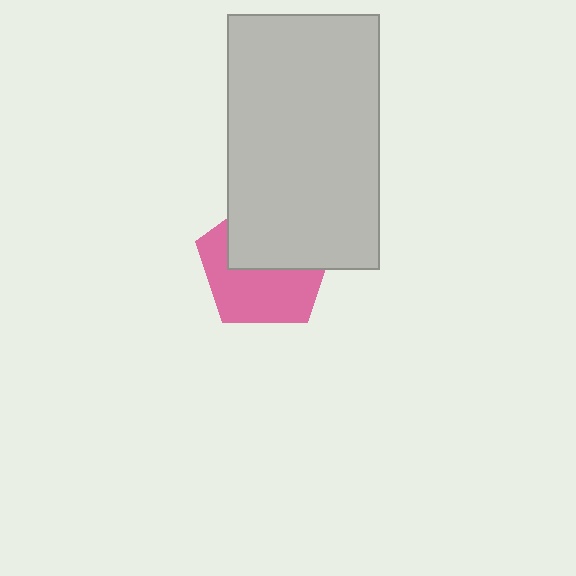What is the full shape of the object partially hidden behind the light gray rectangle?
The partially hidden object is a pink pentagon.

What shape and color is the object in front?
The object in front is a light gray rectangle.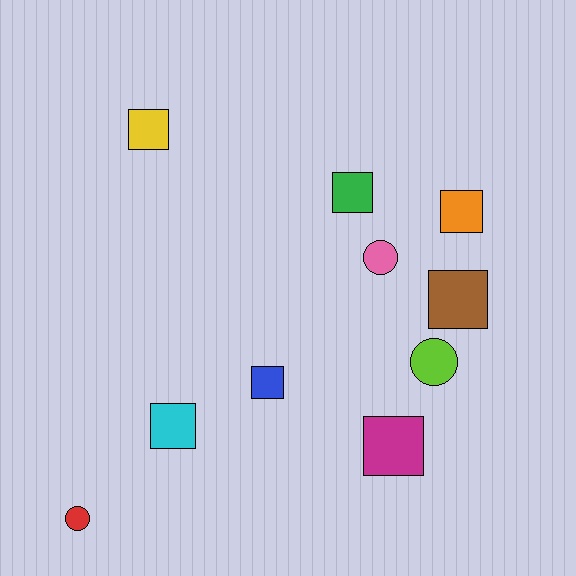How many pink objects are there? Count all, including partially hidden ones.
There is 1 pink object.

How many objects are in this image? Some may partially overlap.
There are 10 objects.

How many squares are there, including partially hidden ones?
There are 7 squares.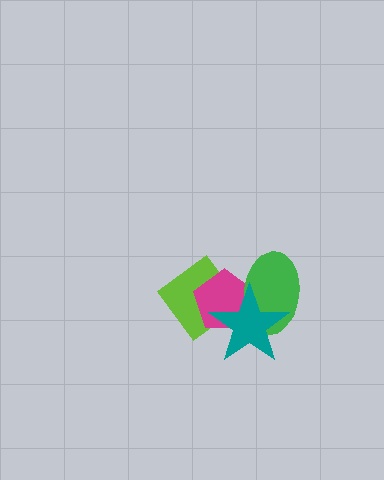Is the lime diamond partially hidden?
Yes, it is partially covered by another shape.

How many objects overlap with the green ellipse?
2 objects overlap with the green ellipse.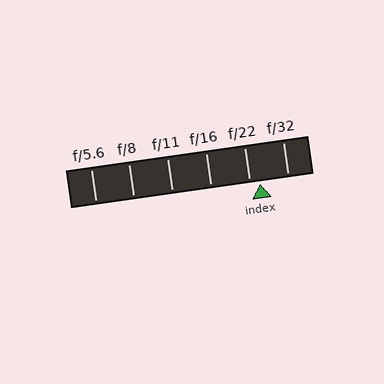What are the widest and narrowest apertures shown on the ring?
The widest aperture shown is f/5.6 and the narrowest is f/32.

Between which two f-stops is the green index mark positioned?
The index mark is between f/22 and f/32.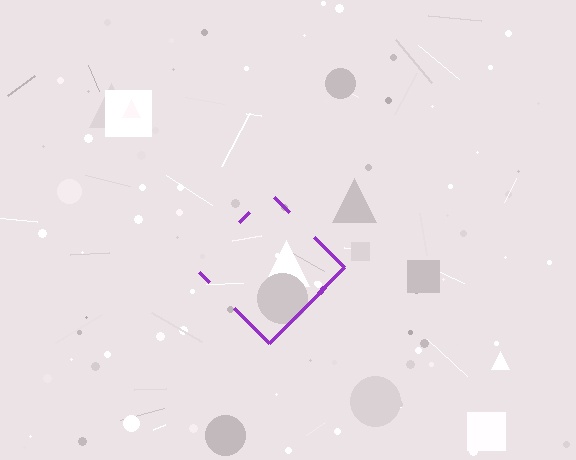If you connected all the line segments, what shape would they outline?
They would outline a diamond.